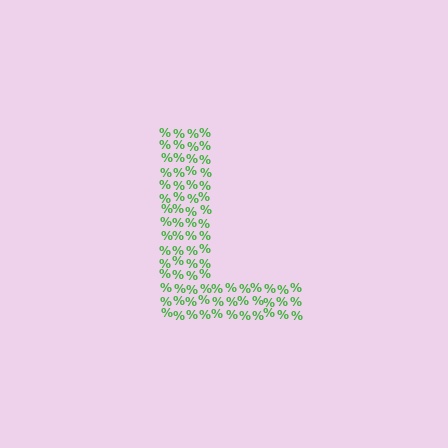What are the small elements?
The small elements are percent signs.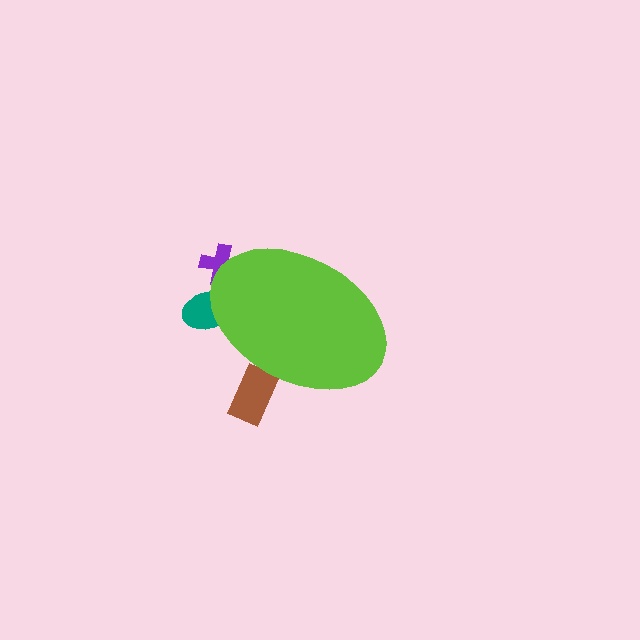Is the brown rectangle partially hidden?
Yes, the brown rectangle is partially hidden behind the lime ellipse.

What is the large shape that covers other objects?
A lime ellipse.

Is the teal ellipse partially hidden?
Yes, the teal ellipse is partially hidden behind the lime ellipse.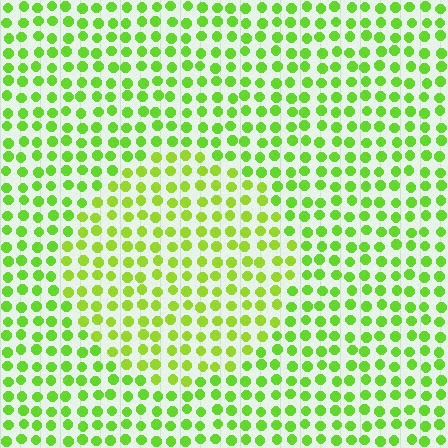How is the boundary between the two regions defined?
The boundary is defined purely by a slight shift in hue (about 18 degrees). Spacing, size, and orientation are identical on both sides.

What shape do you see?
I see a circle.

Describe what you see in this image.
The image is filled with small lime elements in a uniform arrangement. A circle-shaped region is visible where the elements are tinted to a slightly different hue, forming a subtle color boundary.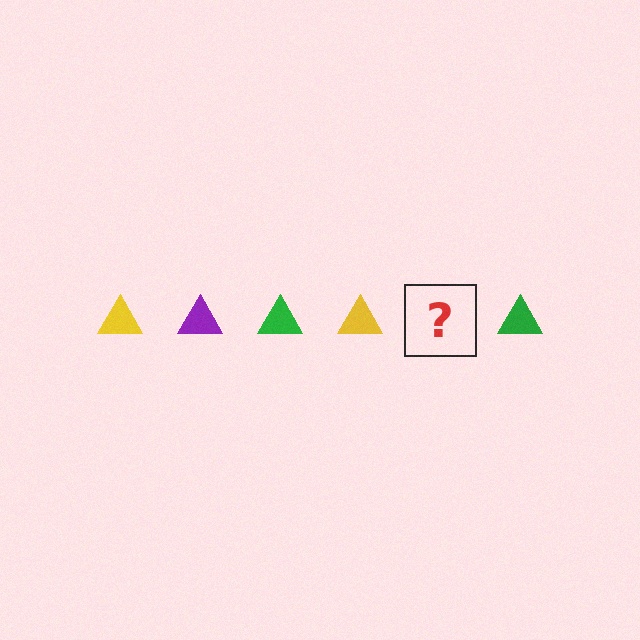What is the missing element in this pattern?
The missing element is a purple triangle.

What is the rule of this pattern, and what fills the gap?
The rule is that the pattern cycles through yellow, purple, green triangles. The gap should be filled with a purple triangle.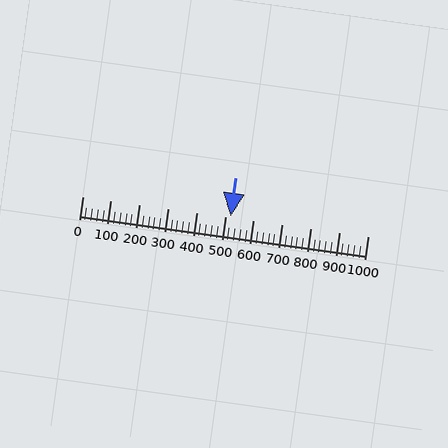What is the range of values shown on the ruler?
The ruler shows values from 0 to 1000.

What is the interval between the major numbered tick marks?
The major tick marks are spaced 100 units apart.